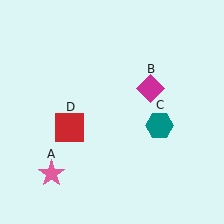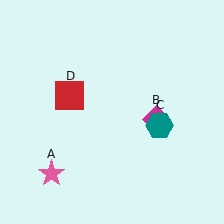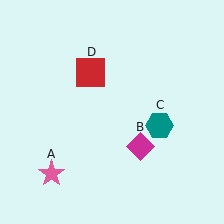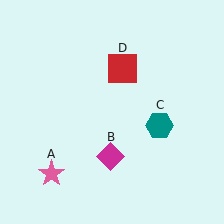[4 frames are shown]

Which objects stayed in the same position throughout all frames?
Pink star (object A) and teal hexagon (object C) remained stationary.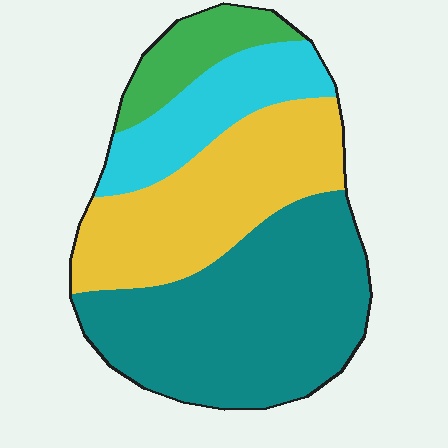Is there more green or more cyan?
Cyan.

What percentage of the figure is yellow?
Yellow covers around 30% of the figure.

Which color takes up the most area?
Teal, at roughly 45%.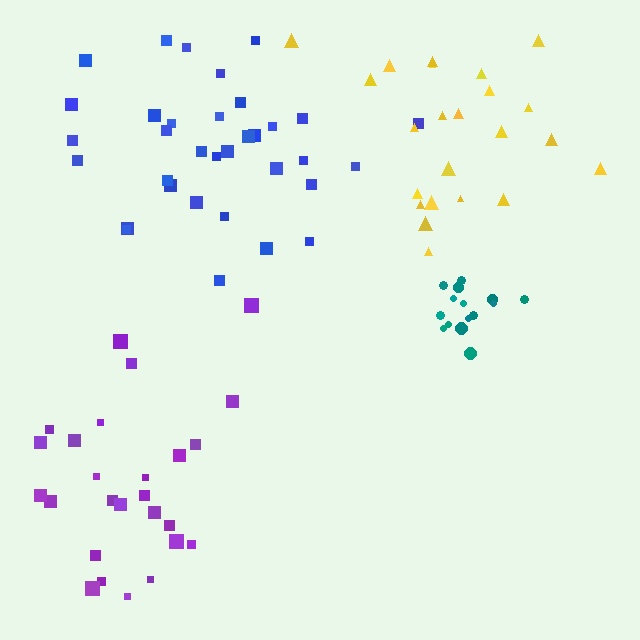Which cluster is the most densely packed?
Teal.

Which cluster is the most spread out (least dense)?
Yellow.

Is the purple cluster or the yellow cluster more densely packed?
Purple.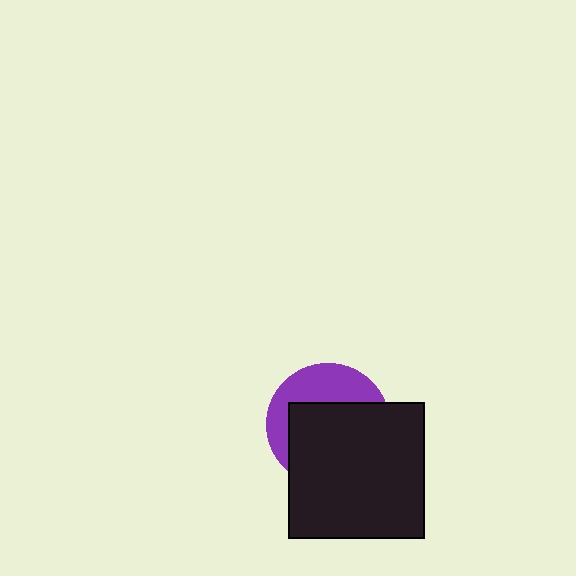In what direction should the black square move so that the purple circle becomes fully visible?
The black square should move down. That is the shortest direction to clear the overlap and leave the purple circle fully visible.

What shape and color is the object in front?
The object in front is a black square.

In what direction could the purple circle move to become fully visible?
The purple circle could move up. That would shift it out from behind the black square entirely.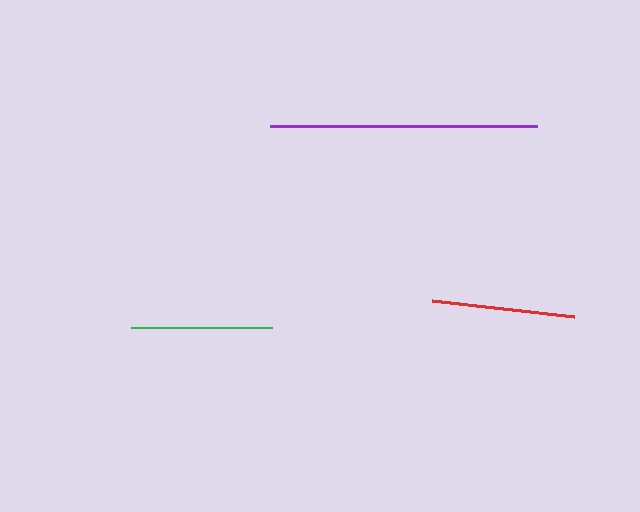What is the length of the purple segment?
The purple segment is approximately 267 pixels long.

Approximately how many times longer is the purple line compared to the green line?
The purple line is approximately 1.9 times the length of the green line.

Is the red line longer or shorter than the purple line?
The purple line is longer than the red line.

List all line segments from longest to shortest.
From longest to shortest: purple, red, green.